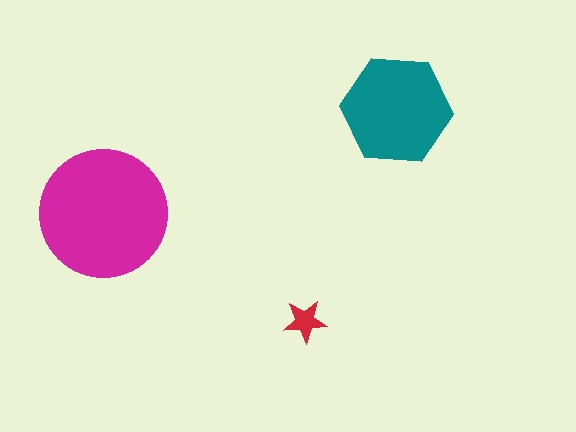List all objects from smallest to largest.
The red star, the teal hexagon, the magenta circle.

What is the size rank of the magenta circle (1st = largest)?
1st.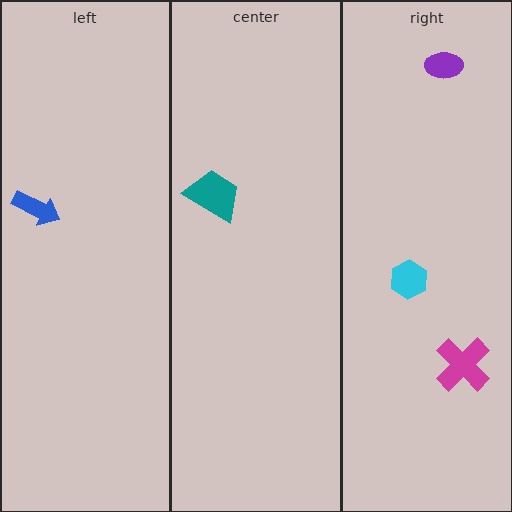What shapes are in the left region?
The blue arrow.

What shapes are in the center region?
The teal trapezoid.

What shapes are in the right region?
The magenta cross, the cyan hexagon, the purple ellipse.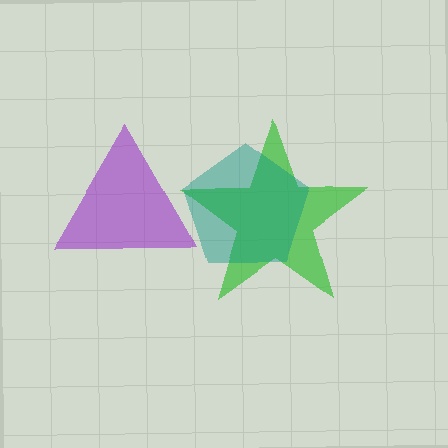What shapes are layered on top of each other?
The layered shapes are: a green star, a teal pentagon, a purple triangle.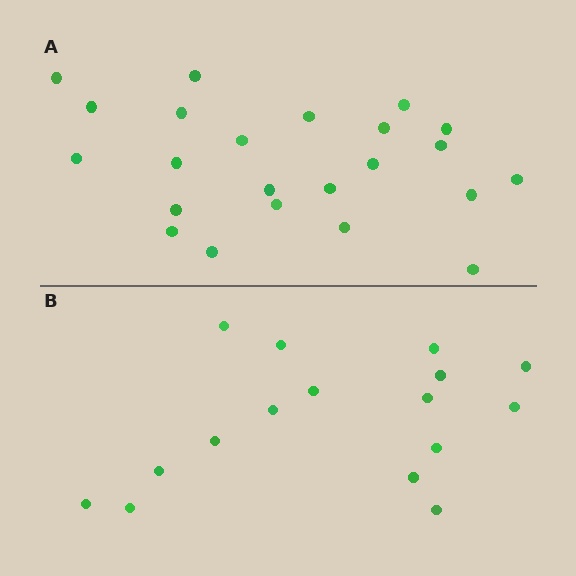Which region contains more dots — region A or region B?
Region A (the top region) has more dots.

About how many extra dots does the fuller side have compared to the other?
Region A has roughly 8 or so more dots than region B.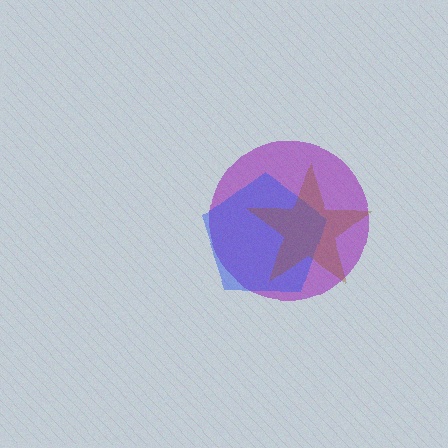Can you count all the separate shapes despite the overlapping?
Yes, there are 3 separate shapes.